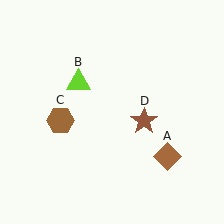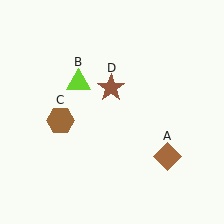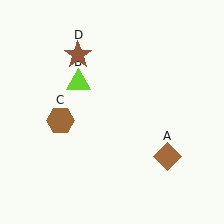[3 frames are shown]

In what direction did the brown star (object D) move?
The brown star (object D) moved up and to the left.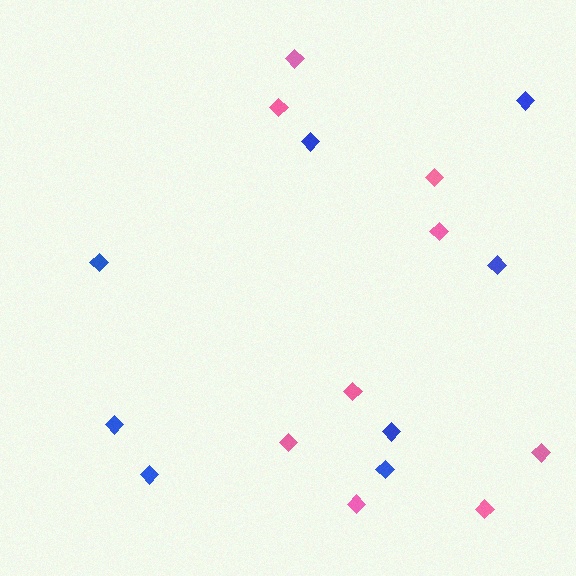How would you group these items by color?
There are 2 groups: one group of blue diamonds (8) and one group of pink diamonds (9).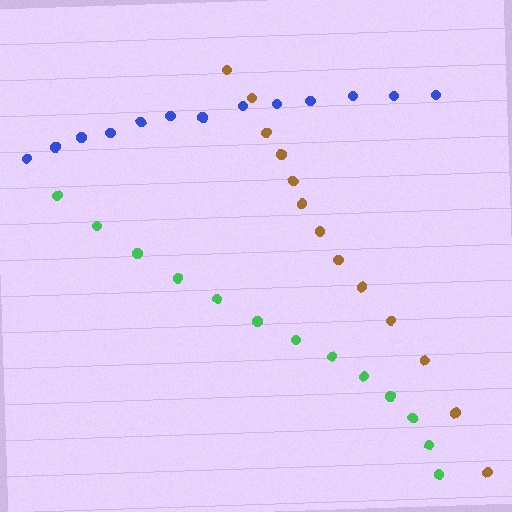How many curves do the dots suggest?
There are 3 distinct paths.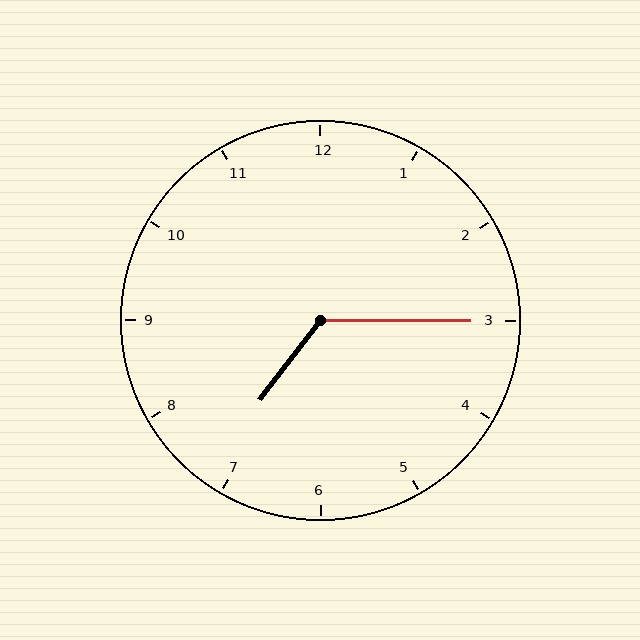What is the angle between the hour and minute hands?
Approximately 128 degrees.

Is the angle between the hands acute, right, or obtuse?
It is obtuse.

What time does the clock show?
7:15.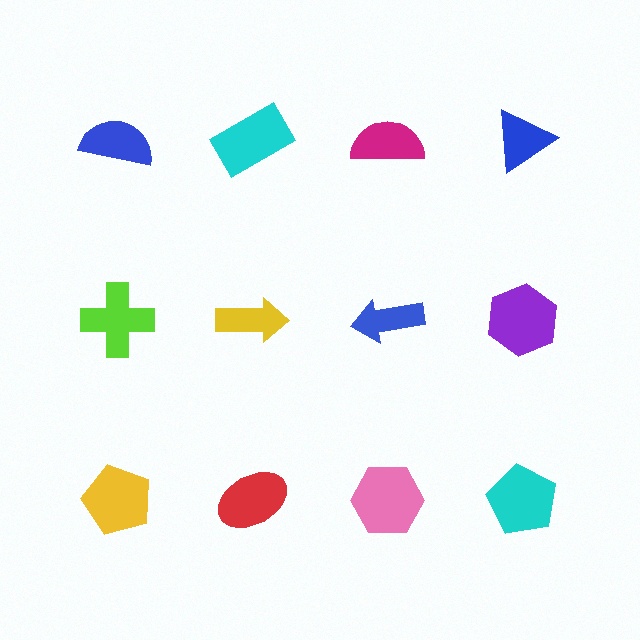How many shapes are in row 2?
4 shapes.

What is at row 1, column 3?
A magenta semicircle.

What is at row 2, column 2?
A yellow arrow.